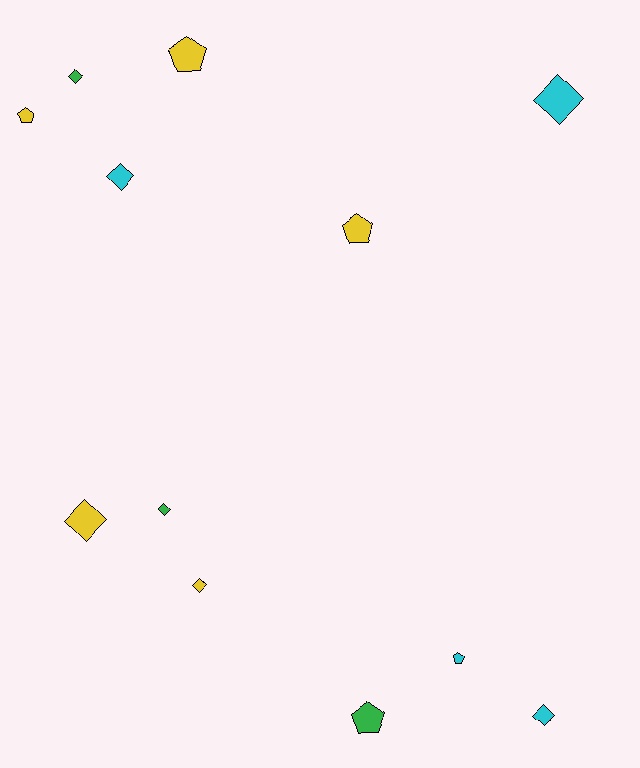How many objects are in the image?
There are 12 objects.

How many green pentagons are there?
There is 1 green pentagon.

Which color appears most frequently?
Yellow, with 5 objects.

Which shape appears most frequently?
Diamond, with 7 objects.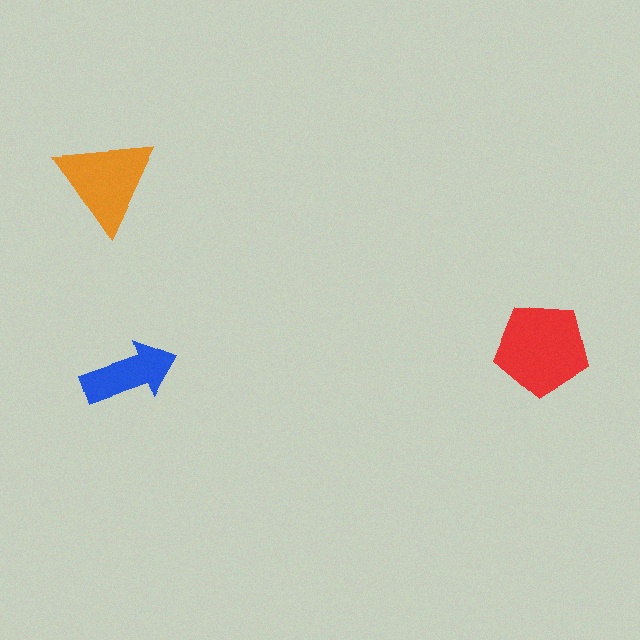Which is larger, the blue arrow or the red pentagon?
The red pentagon.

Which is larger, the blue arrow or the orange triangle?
The orange triangle.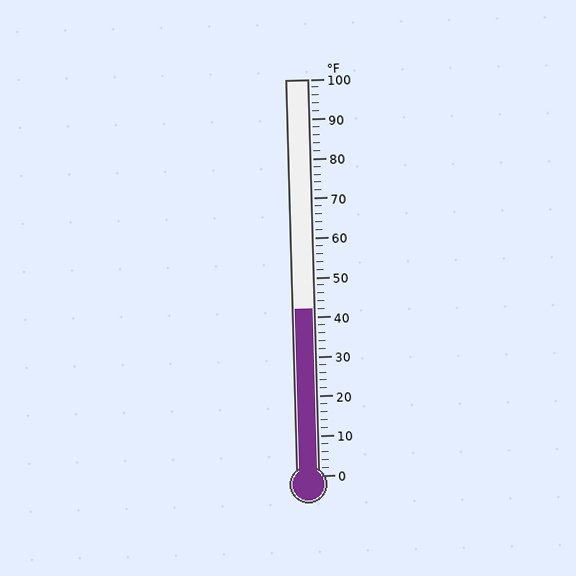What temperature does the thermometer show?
The thermometer shows approximately 42°F.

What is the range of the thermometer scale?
The thermometer scale ranges from 0°F to 100°F.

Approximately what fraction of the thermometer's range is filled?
The thermometer is filled to approximately 40% of its range.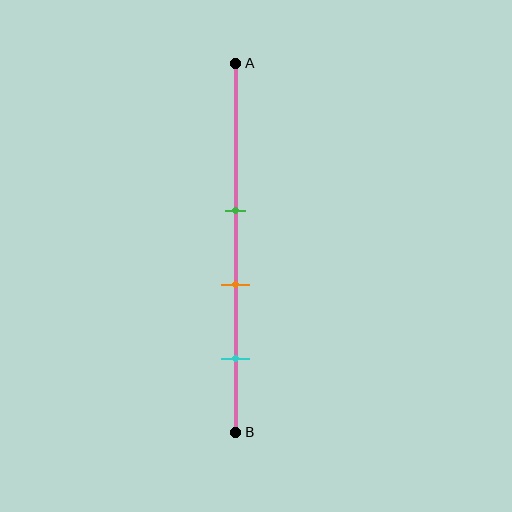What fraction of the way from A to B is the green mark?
The green mark is approximately 40% (0.4) of the way from A to B.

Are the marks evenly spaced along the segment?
Yes, the marks are approximately evenly spaced.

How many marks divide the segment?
There are 3 marks dividing the segment.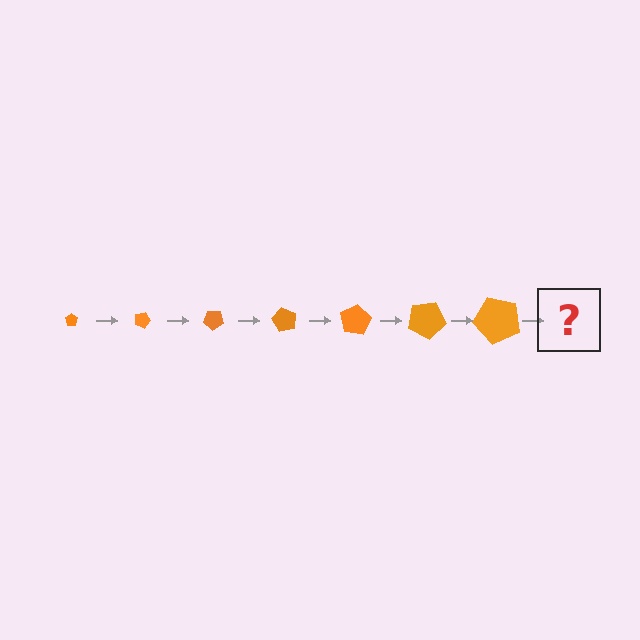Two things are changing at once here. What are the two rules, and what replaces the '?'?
The two rules are that the pentagon grows larger each step and it rotates 20 degrees each step. The '?' should be a pentagon, larger than the previous one and rotated 140 degrees from the start.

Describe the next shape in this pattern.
It should be a pentagon, larger than the previous one and rotated 140 degrees from the start.